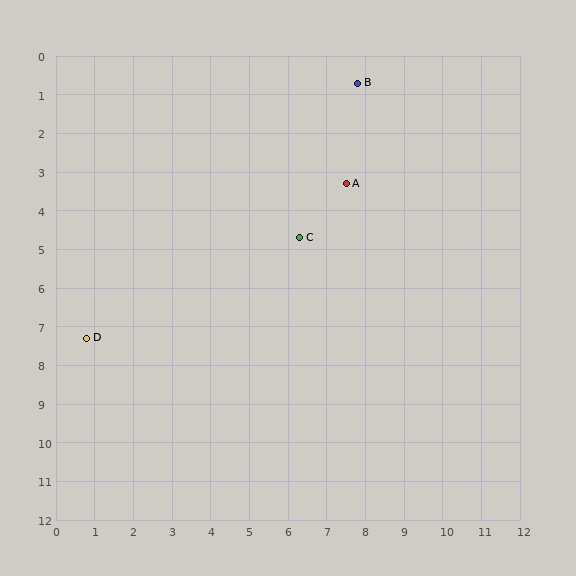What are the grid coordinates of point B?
Point B is at approximately (7.8, 0.7).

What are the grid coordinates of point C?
Point C is at approximately (6.3, 4.7).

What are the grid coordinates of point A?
Point A is at approximately (7.5, 3.3).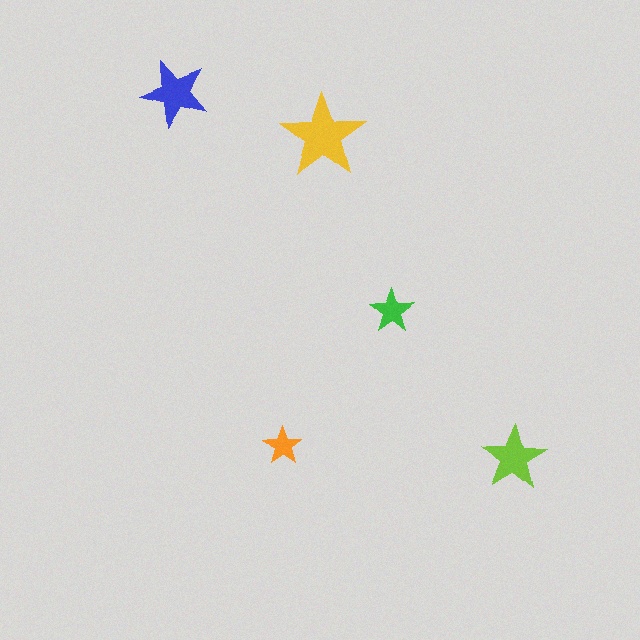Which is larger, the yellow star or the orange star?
The yellow one.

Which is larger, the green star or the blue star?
The blue one.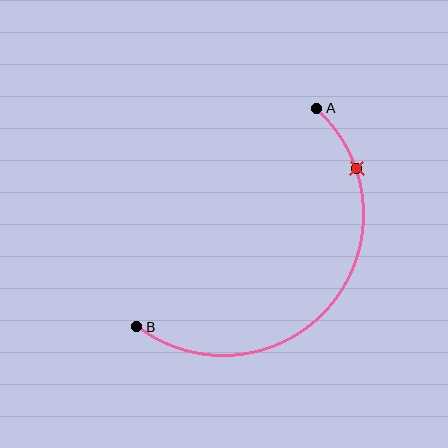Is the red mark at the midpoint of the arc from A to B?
No. The red mark lies on the arc but is closer to endpoint A. The arc midpoint would be at the point on the curve equidistant along the arc from both A and B.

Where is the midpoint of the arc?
The arc midpoint is the point on the curve farthest from the straight line joining A and B. It sits below and to the right of that line.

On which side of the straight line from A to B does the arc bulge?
The arc bulges below and to the right of the straight line connecting A and B.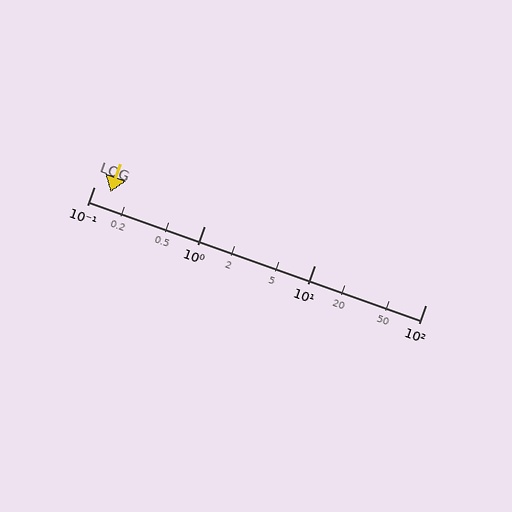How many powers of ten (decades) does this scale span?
The scale spans 3 decades, from 0.1 to 100.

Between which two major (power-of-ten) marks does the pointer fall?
The pointer is between 0.1 and 1.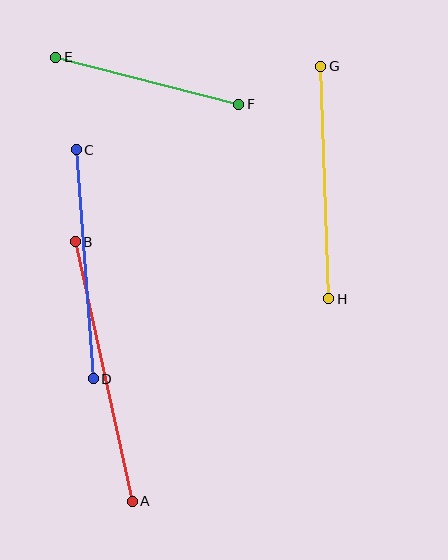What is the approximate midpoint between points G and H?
The midpoint is at approximately (325, 182) pixels.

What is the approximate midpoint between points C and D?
The midpoint is at approximately (85, 264) pixels.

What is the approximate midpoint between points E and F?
The midpoint is at approximately (147, 81) pixels.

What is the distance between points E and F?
The distance is approximately 189 pixels.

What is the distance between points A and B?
The distance is approximately 266 pixels.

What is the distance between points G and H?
The distance is approximately 233 pixels.